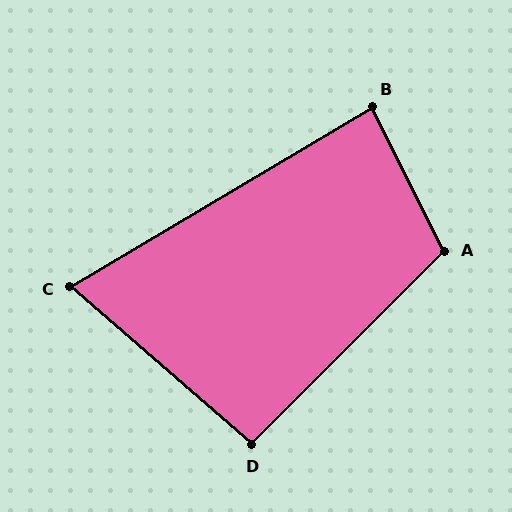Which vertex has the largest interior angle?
A, at approximately 108 degrees.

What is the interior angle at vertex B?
Approximately 86 degrees (approximately right).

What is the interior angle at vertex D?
Approximately 94 degrees (approximately right).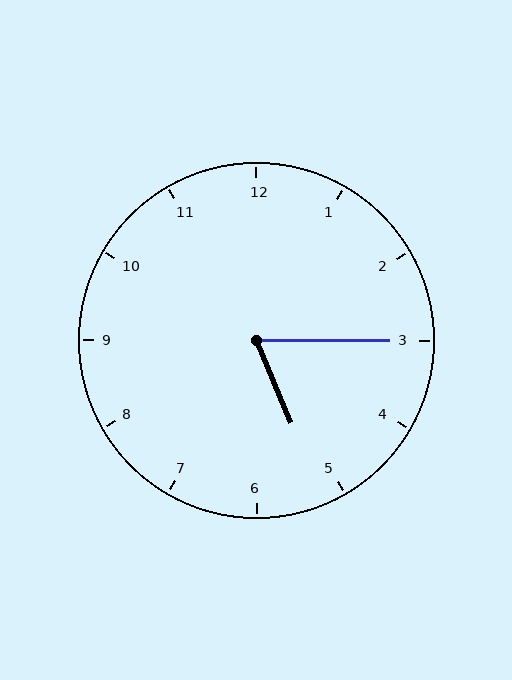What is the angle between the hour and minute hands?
Approximately 68 degrees.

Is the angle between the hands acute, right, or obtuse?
It is acute.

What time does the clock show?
5:15.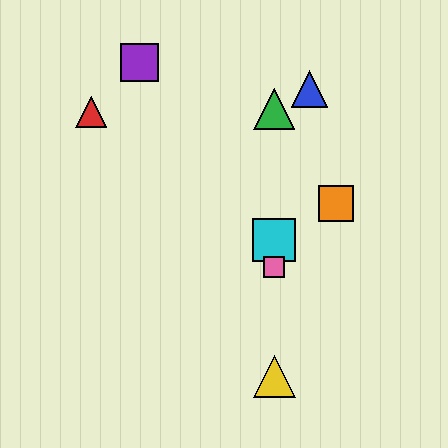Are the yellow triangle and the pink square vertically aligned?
Yes, both are at x≈274.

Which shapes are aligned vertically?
The green triangle, the yellow triangle, the cyan square, the pink square are aligned vertically.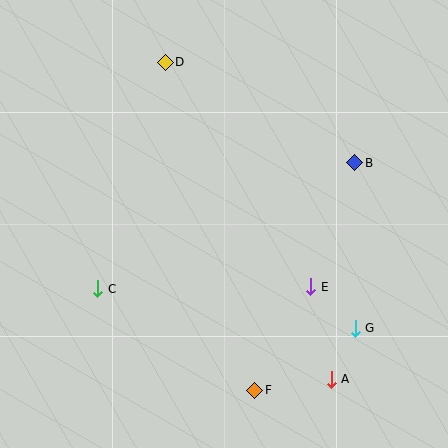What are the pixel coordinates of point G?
Point G is at (355, 328).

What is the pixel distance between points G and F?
The distance between G and F is 118 pixels.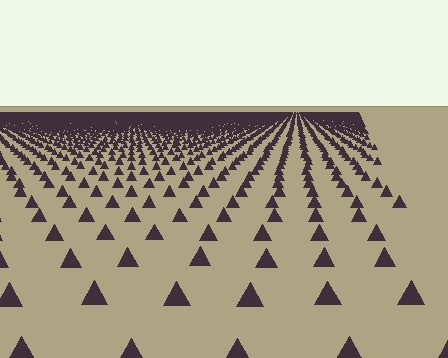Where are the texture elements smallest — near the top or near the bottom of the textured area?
Near the top.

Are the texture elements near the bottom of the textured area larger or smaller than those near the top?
Larger. Near the bottom, elements are closer to the viewer and appear at a bigger on-screen size.